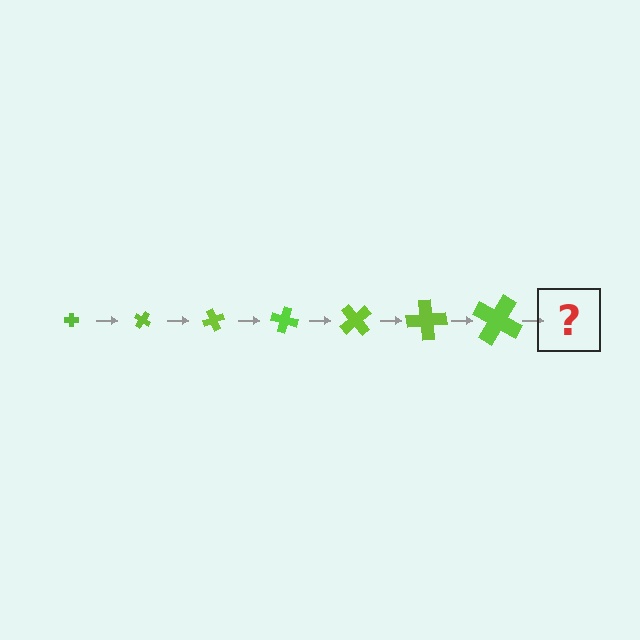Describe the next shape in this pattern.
It should be a cross, larger than the previous one and rotated 245 degrees from the start.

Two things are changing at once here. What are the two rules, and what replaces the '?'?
The two rules are that the cross grows larger each step and it rotates 35 degrees each step. The '?' should be a cross, larger than the previous one and rotated 245 degrees from the start.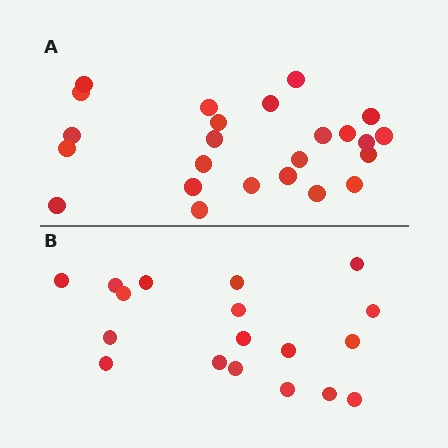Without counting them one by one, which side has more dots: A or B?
Region A (the top region) has more dots.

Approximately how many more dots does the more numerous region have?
Region A has about 6 more dots than region B.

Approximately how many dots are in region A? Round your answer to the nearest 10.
About 20 dots. (The exact count is 24, which rounds to 20.)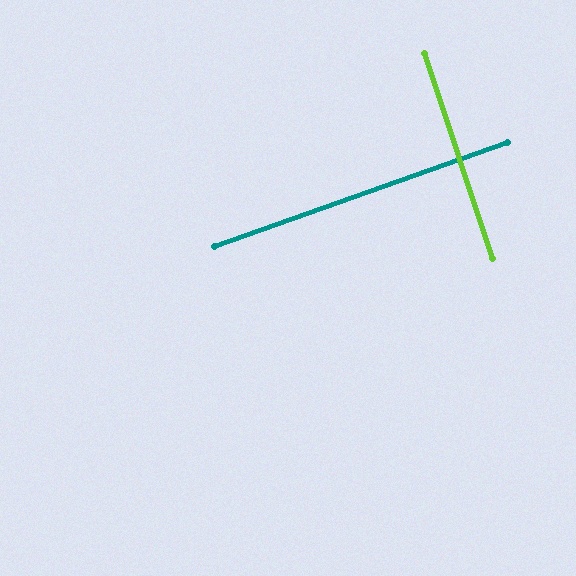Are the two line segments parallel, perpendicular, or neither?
Perpendicular — they meet at approximately 89°.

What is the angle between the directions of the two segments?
Approximately 89 degrees.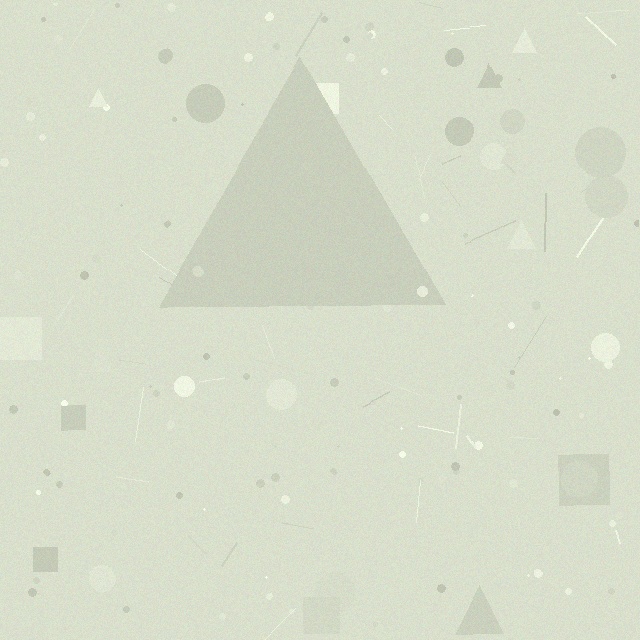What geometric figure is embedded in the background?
A triangle is embedded in the background.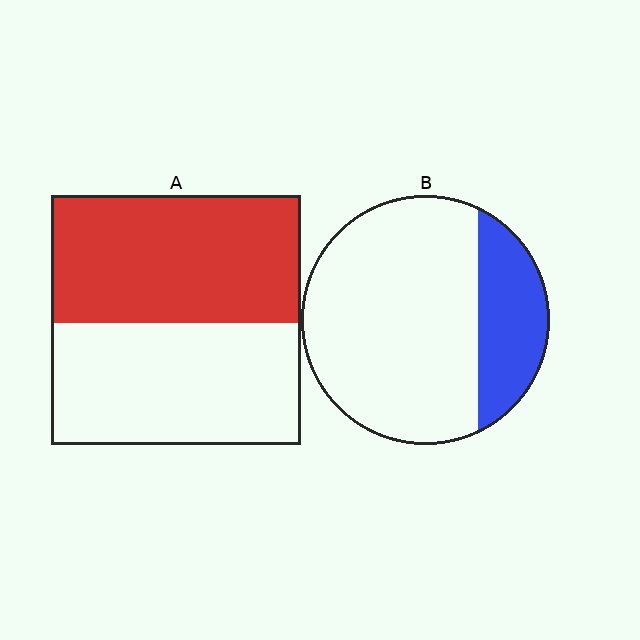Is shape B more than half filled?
No.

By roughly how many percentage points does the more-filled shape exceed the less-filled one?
By roughly 25 percentage points (A over B).